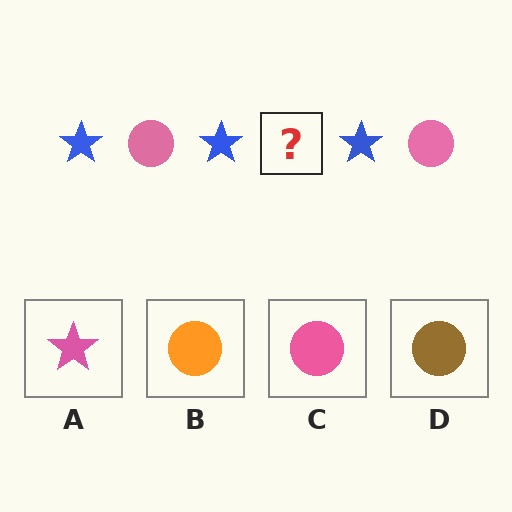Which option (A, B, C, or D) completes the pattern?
C.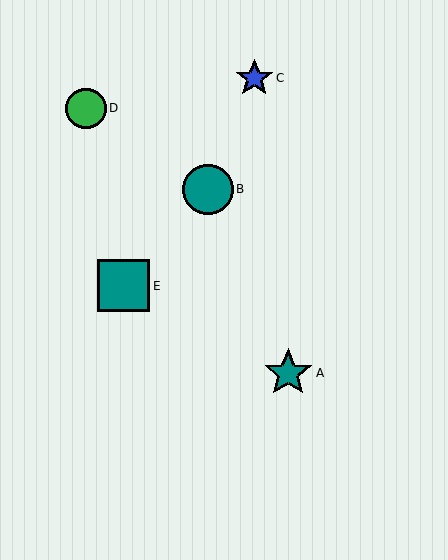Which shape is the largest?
The teal square (labeled E) is the largest.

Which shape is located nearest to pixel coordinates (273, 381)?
The teal star (labeled A) at (288, 373) is nearest to that location.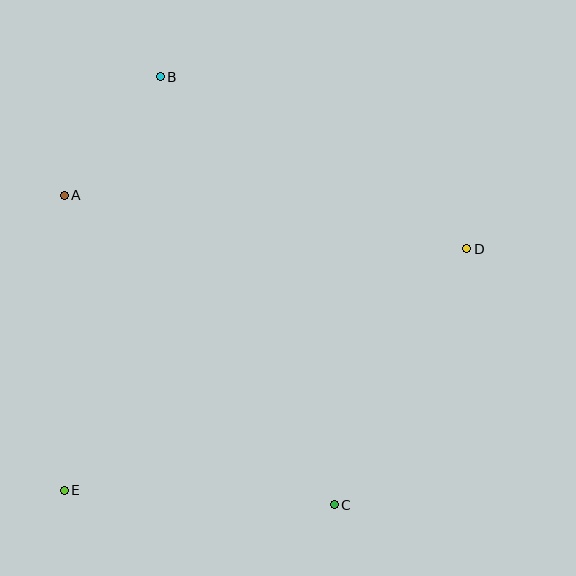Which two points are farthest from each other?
Points D and E are farthest from each other.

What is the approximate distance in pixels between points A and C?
The distance between A and C is approximately 411 pixels.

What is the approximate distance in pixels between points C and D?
The distance between C and D is approximately 288 pixels.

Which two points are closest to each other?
Points A and B are closest to each other.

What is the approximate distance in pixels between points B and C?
The distance between B and C is approximately 462 pixels.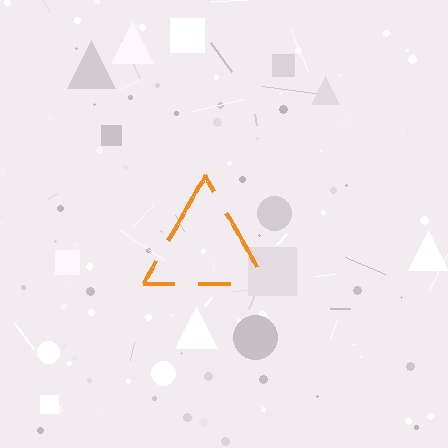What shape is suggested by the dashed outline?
The dashed outline suggests a triangle.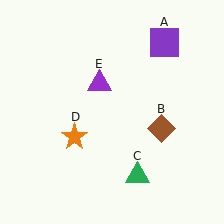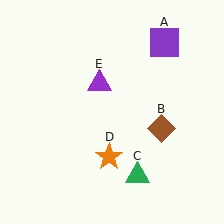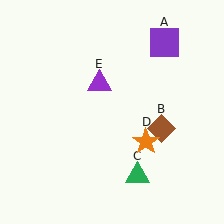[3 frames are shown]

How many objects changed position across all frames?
1 object changed position: orange star (object D).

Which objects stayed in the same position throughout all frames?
Purple square (object A) and brown diamond (object B) and green triangle (object C) and purple triangle (object E) remained stationary.